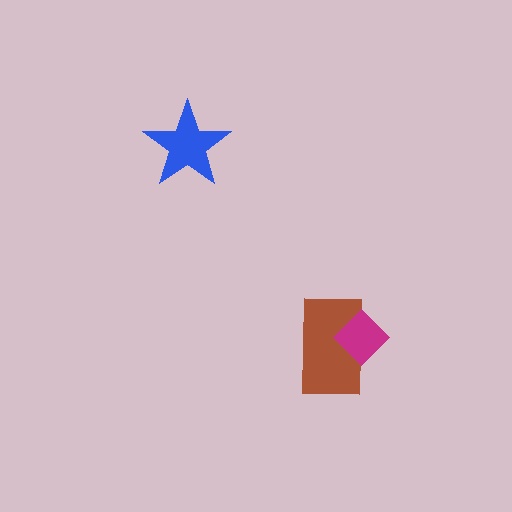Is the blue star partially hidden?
No, no other shape covers it.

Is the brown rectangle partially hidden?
Yes, it is partially covered by another shape.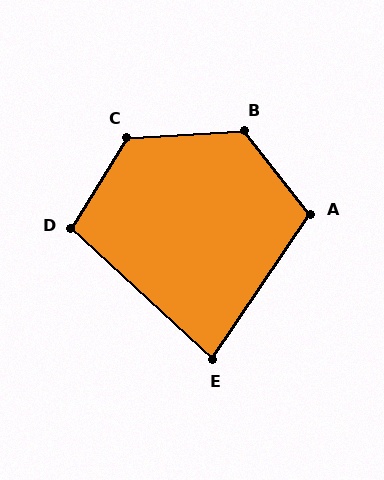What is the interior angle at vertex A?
Approximately 108 degrees (obtuse).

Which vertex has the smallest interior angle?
E, at approximately 81 degrees.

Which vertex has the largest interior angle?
C, at approximately 125 degrees.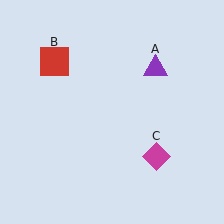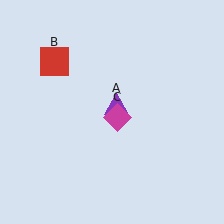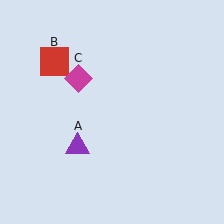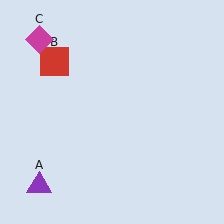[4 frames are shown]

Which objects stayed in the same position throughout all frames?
Red square (object B) remained stationary.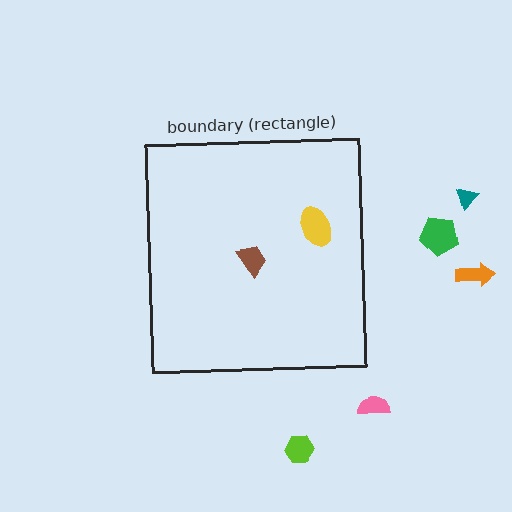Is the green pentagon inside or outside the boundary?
Outside.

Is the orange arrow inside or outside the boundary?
Outside.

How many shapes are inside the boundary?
2 inside, 5 outside.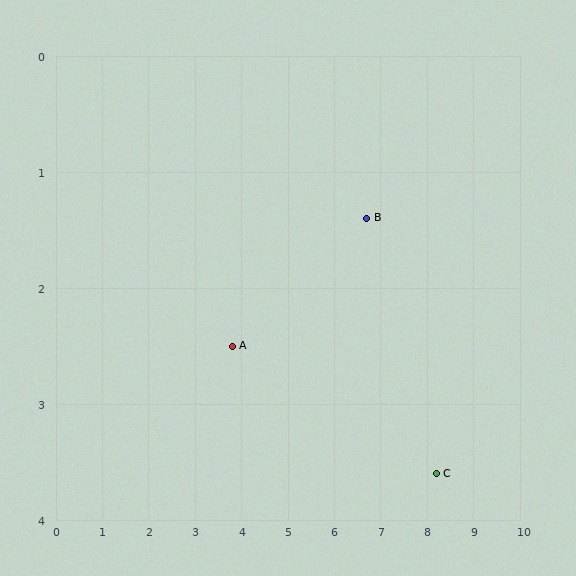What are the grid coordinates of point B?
Point B is at approximately (6.7, 1.4).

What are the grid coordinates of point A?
Point A is at approximately (3.8, 2.5).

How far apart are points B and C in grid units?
Points B and C are about 2.7 grid units apart.